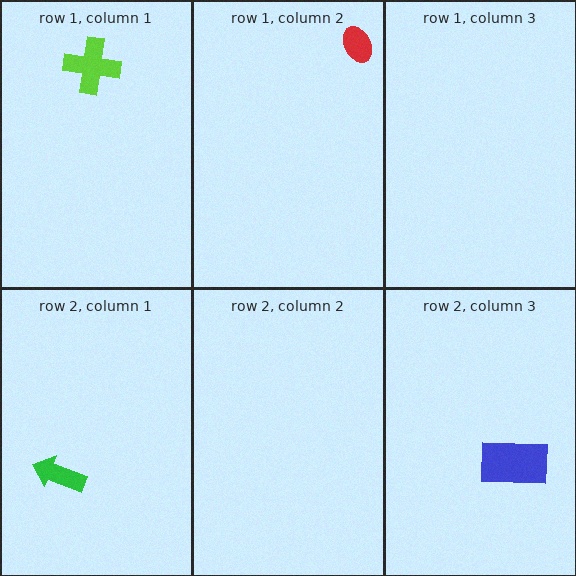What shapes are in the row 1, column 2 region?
The red ellipse.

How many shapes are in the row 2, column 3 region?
1.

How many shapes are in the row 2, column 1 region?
1.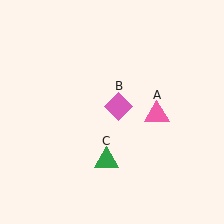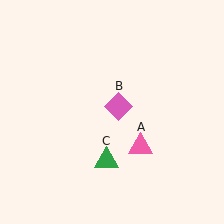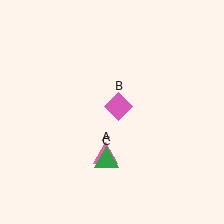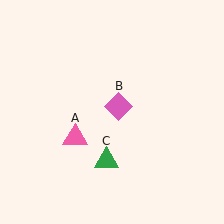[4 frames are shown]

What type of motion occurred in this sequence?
The pink triangle (object A) rotated clockwise around the center of the scene.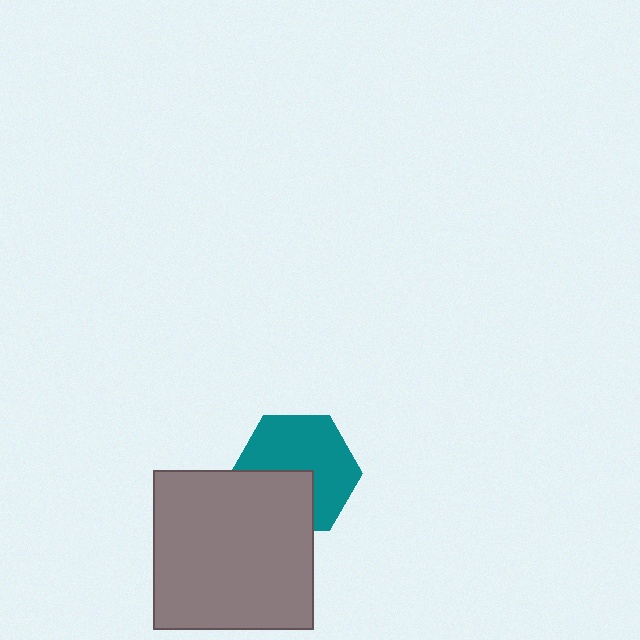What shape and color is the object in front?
The object in front is a gray square.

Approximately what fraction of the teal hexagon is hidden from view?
Roughly 36% of the teal hexagon is hidden behind the gray square.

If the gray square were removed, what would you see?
You would see the complete teal hexagon.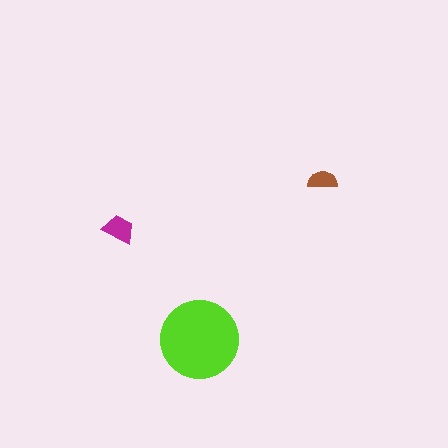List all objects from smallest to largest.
The brown semicircle, the magenta trapezoid, the lime circle.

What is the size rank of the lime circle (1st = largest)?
1st.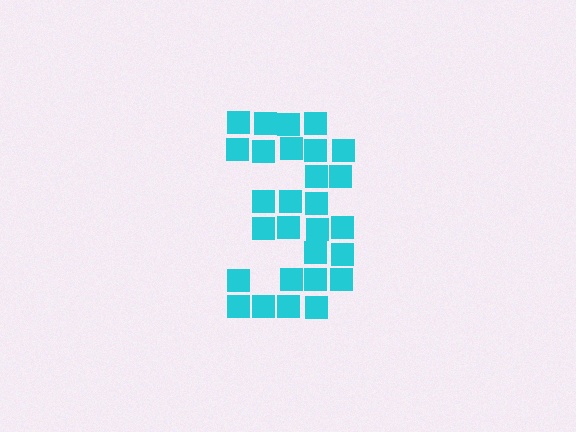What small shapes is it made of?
It is made of small squares.